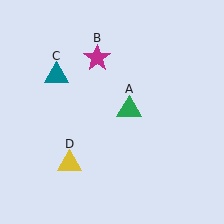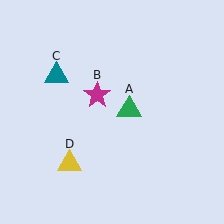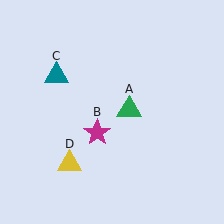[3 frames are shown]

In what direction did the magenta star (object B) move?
The magenta star (object B) moved down.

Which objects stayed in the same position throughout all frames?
Green triangle (object A) and teal triangle (object C) and yellow triangle (object D) remained stationary.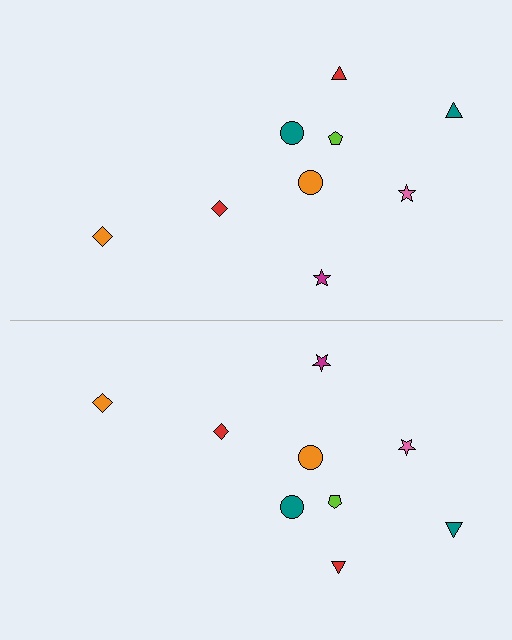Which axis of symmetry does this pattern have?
The pattern has a horizontal axis of symmetry running through the center of the image.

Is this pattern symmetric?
Yes, this pattern has bilateral (reflection) symmetry.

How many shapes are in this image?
There are 18 shapes in this image.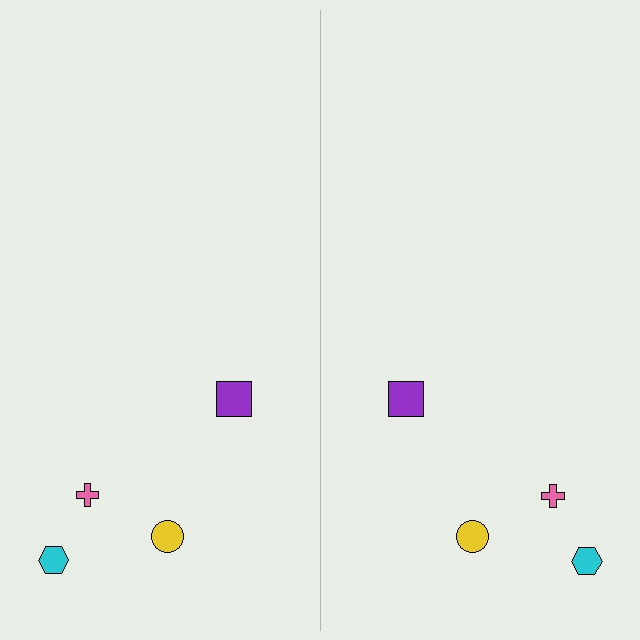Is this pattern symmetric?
Yes, this pattern has bilateral (reflection) symmetry.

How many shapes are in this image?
There are 8 shapes in this image.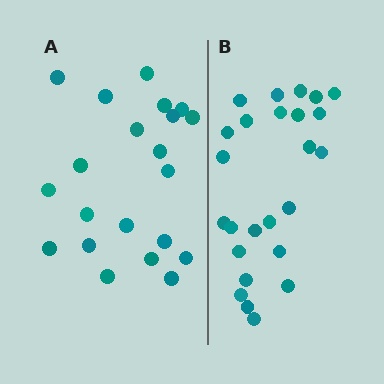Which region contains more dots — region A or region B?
Region B (the right region) has more dots.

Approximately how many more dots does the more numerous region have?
Region B has about 4 more dots than region A.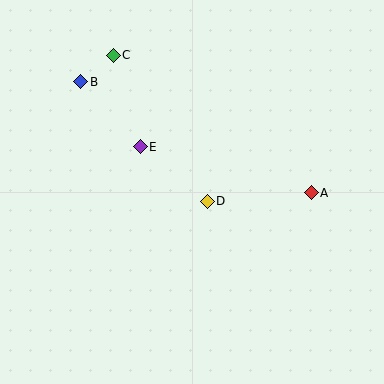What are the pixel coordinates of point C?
Point C is at (113, 55).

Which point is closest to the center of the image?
Point D at (207, 201) is closest to the center.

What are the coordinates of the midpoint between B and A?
The midpoint between B and A is at (196, 137).